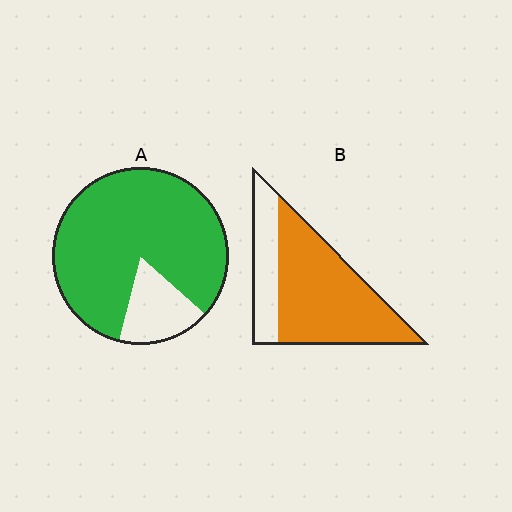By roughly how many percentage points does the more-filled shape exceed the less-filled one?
By roughly 10 percentage points (A over B).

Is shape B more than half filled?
Yes.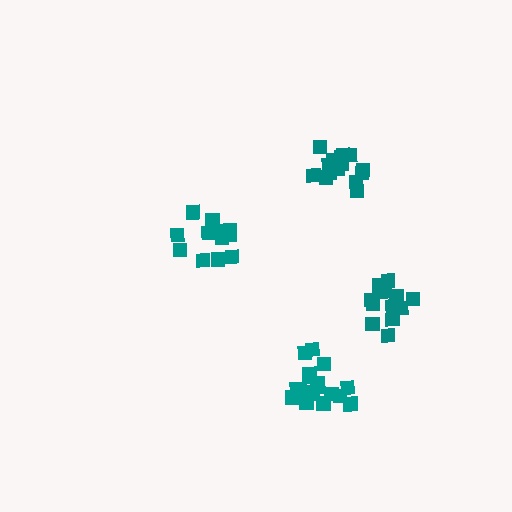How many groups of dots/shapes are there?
There are 4 groups.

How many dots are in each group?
Group 1: 16 dots, Group 2: 12 dots, Group 3: 14 dots, Group 4: 18 dots (60 total).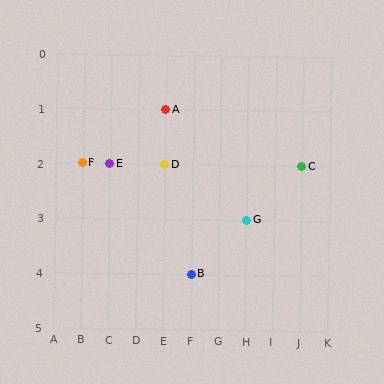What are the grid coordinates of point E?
Point E is at grid coordinates (C, 2).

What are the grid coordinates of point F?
Point F is at grid coordinates (B, 2).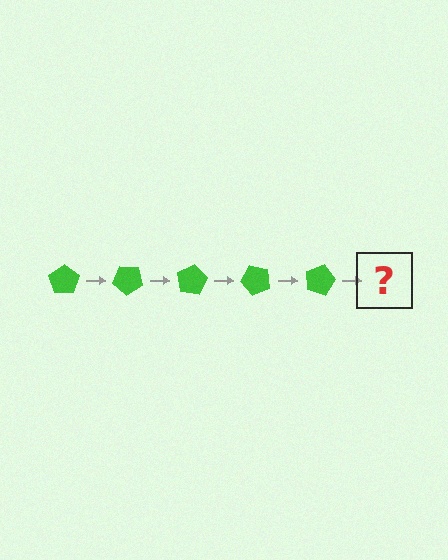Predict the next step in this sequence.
The next step is a green pentagon rotated 200 degrees.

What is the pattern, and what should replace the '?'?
The pattern is that the pentagon rotates 40 degrees each step. The '?' should be a green pentagon rotated 200 degrees.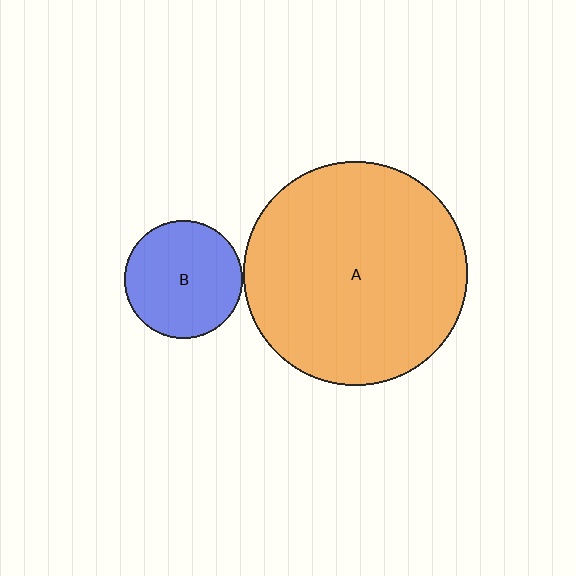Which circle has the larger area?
Circle A (orange).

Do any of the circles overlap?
No, none of the circles overlap.